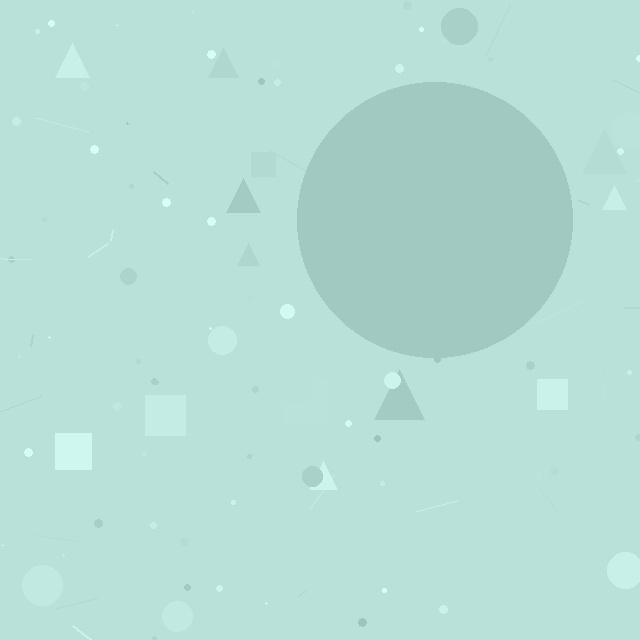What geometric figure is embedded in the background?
A circle is embedded in the background.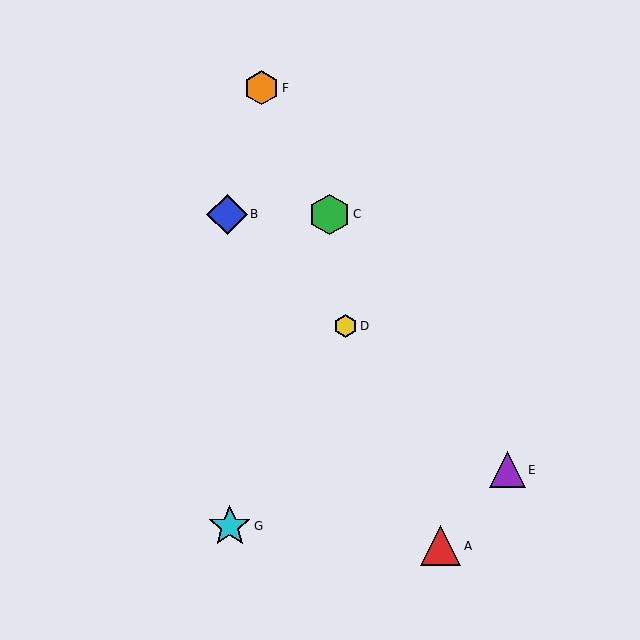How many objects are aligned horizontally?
2 objects (B, C) are aligned horizontally.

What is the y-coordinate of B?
Object B is at y≈214.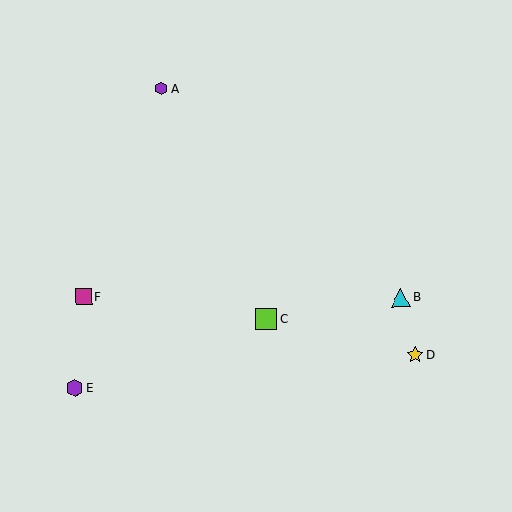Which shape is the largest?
The lime square (labeled C) is the largest.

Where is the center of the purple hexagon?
The center of the purple hexagon is at (75, 388).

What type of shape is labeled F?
Shape F is a magenta square.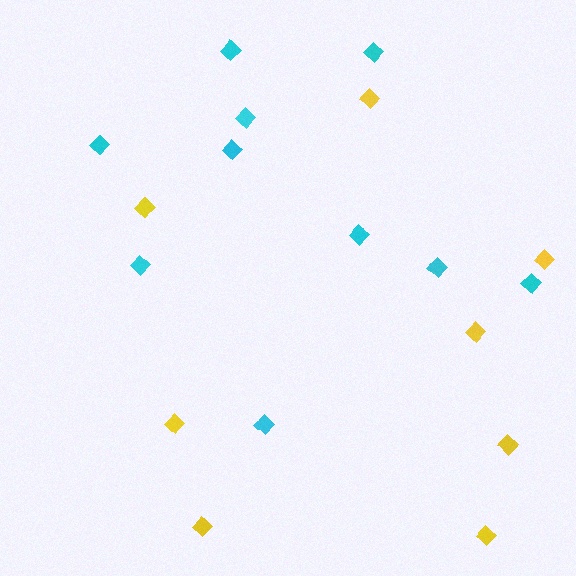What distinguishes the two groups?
There are 2 groups: one group of cyan diamonds (10) and one group of yellow diamonds (8).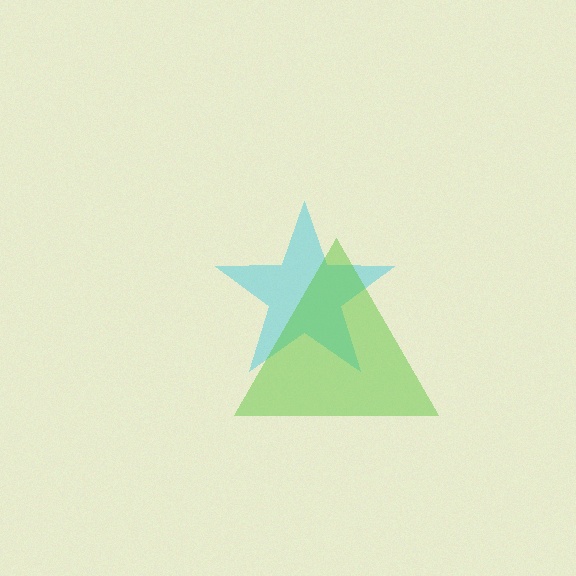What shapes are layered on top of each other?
The layered shapes are: a cyan star, a lime triangle.